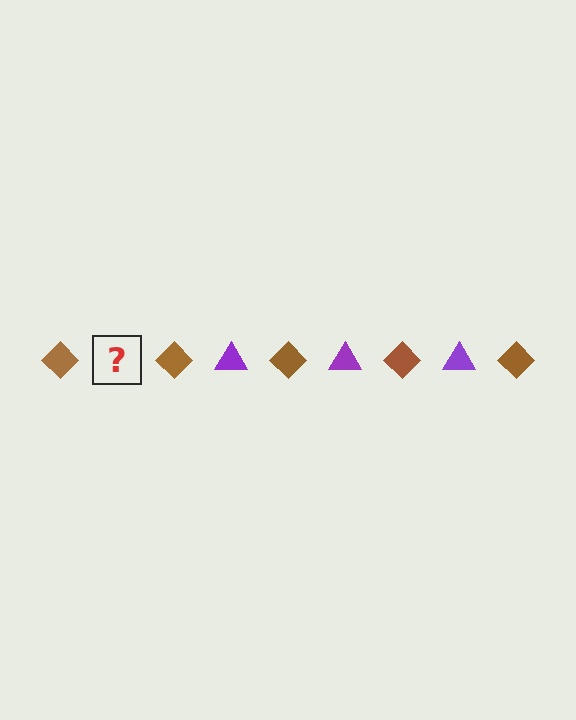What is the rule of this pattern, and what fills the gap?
The rule is that the pattern alternates between brown diamond and purple triangle. The gap should be filled with a purple triangle.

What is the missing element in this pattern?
The missing element is a purple triangle.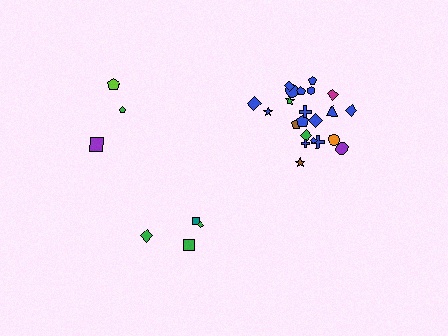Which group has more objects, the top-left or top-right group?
The top-right group.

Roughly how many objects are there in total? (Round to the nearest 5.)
Roughly 30 objects in total.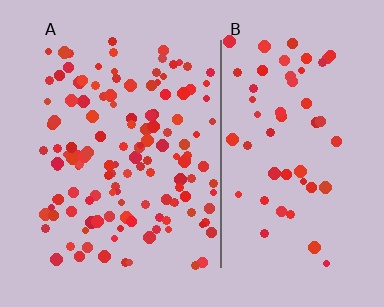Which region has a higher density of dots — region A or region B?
A (the left).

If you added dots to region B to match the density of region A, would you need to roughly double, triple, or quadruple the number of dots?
Approximately double.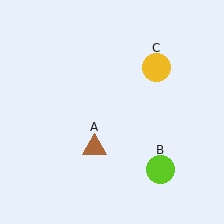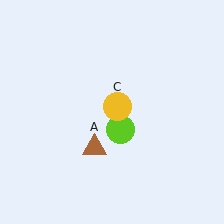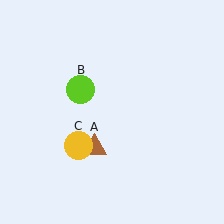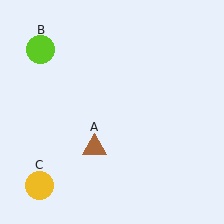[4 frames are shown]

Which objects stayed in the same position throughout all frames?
Brown triangle (object A) remained stationary.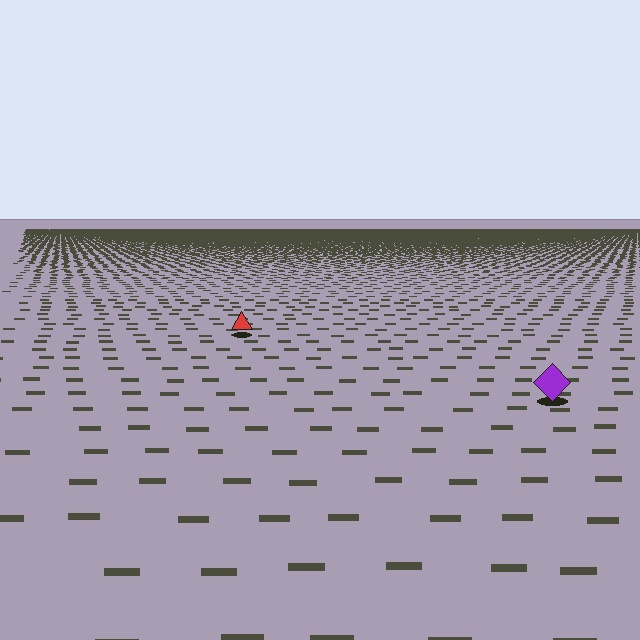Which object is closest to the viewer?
The purple diamond is closest. The texture marks near it are larger and more spread out.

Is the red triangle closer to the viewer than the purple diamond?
No. The purple diamond is closer — you can tell from the texture gradient: the ground texture is coarser near it.